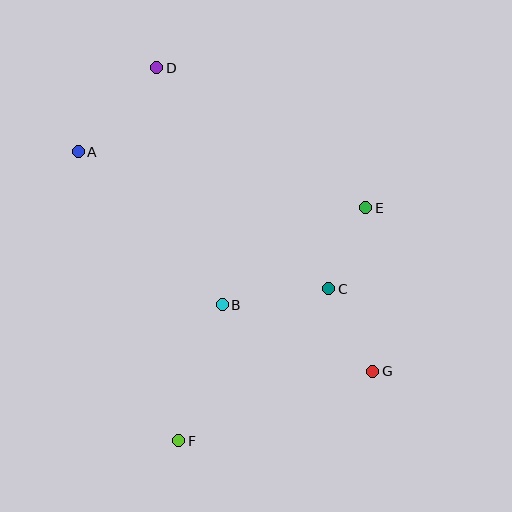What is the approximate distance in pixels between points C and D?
The distance between C and D is approximately 280 pixels.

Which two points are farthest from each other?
Points D and F are farthest from each other.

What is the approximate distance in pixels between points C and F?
The distance between C and F is approximately 214 pixels.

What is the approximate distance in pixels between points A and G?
The distance between A and G is approximately 367 pixels.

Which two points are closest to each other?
Points C and E are closest to each other.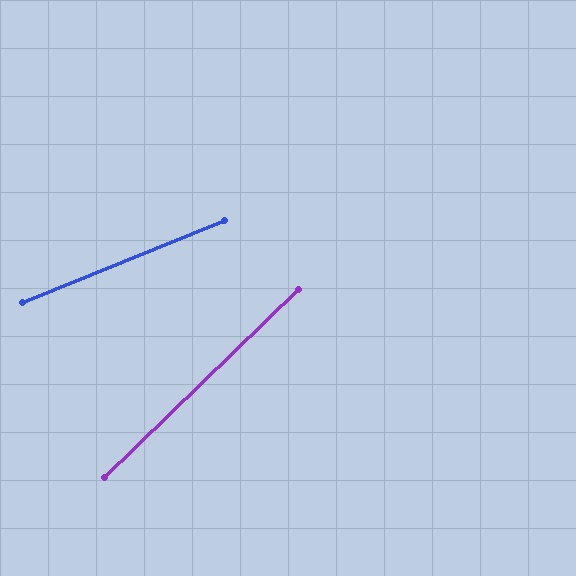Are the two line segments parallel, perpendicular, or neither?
Neither parallel nor perpendicular — they differ by about 22°.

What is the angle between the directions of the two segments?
Approximately 22 degrees.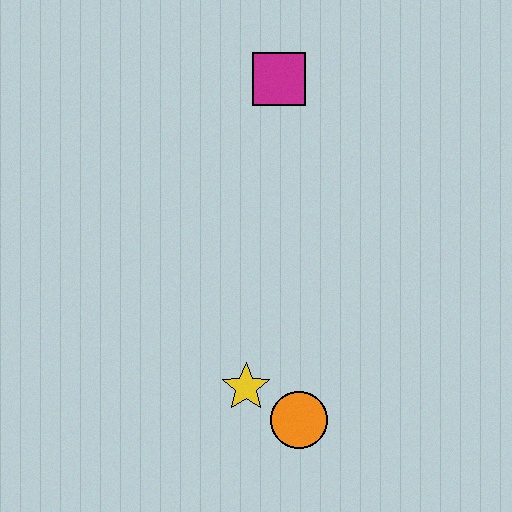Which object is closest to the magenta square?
The yellow star is closest to the magenta square.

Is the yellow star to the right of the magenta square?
No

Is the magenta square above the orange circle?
Yes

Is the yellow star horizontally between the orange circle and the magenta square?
No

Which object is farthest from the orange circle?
The magenta square is farthest from the orange circle.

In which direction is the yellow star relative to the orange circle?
The yellow star is to the left of the orange circle.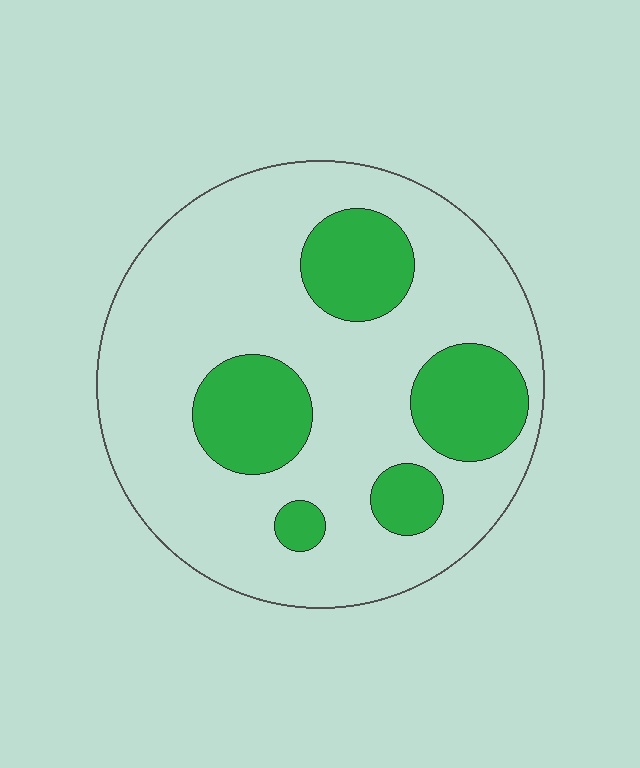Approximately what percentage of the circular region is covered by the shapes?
Approximately 25%.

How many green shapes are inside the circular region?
5.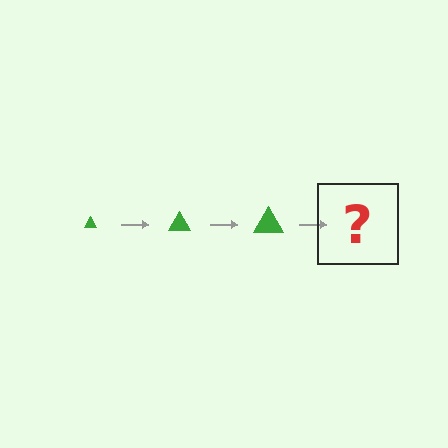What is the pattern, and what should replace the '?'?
The pattern is that the triangle gets progressively larger each step. The '?' should be a green triangle, larger than the previous one.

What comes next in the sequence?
The next element should be a green triangle, larger than the previous one.